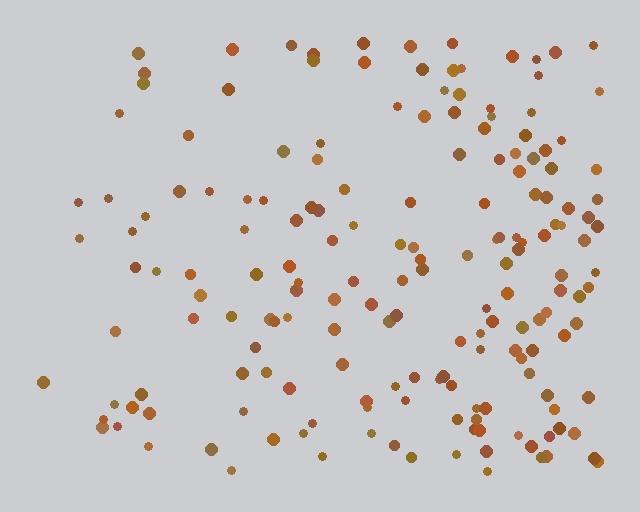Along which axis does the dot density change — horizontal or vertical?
Horizontal.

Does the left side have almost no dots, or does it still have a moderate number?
Still a moderate number, just noticeably fewer than the right.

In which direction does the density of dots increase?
From left to right, with the right side densest.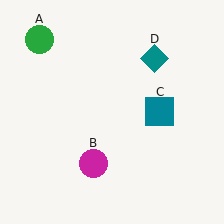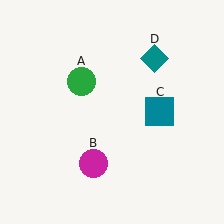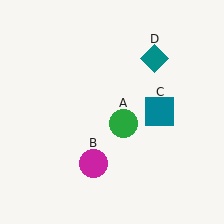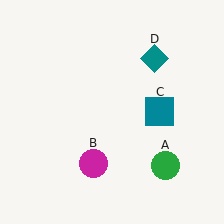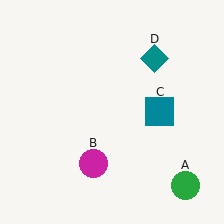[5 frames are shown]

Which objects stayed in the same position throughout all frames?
Magenta circle (object B) and teal square (object C) and teal diamond (object D) remained stationary.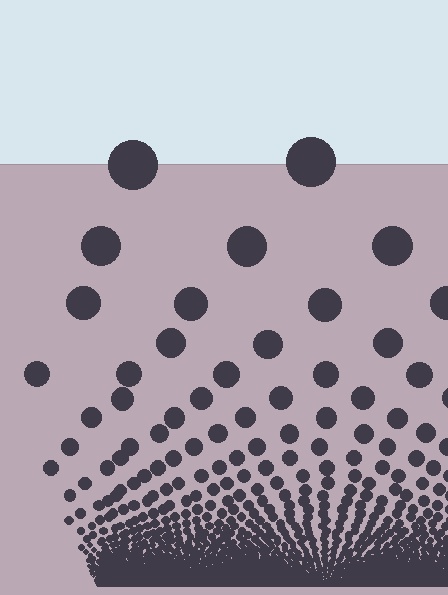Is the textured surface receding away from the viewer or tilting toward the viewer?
The surface appears to tilt toward the viewer. Texture elements get larger and sparser toward the top.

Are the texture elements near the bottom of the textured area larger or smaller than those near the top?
Smaller. The gradient is inverted — elements near the bottom are smaller and denser.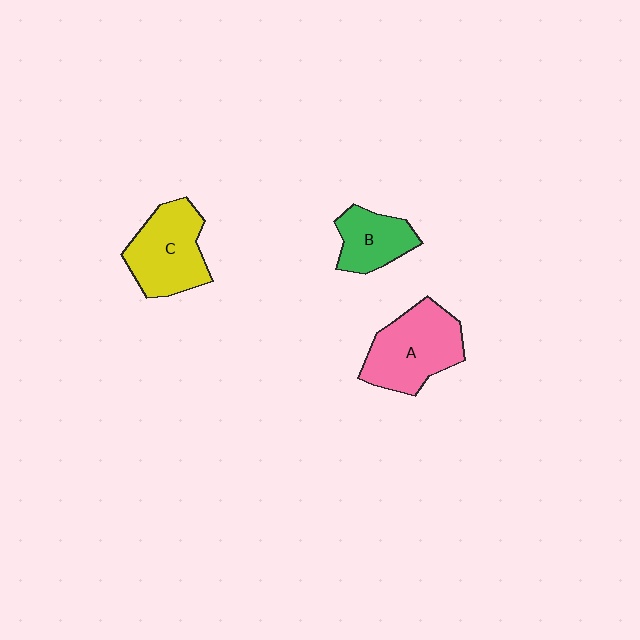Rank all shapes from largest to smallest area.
From largest to smallest: A (pink), C (yellow), B (green).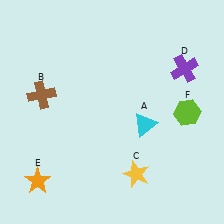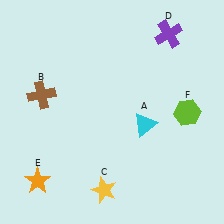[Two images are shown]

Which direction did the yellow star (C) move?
The yellow star (C) moved left.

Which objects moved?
The objects that moved are: the yellow star (C), the purple cross (D).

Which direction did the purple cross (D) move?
The purple cross (D) moved up.